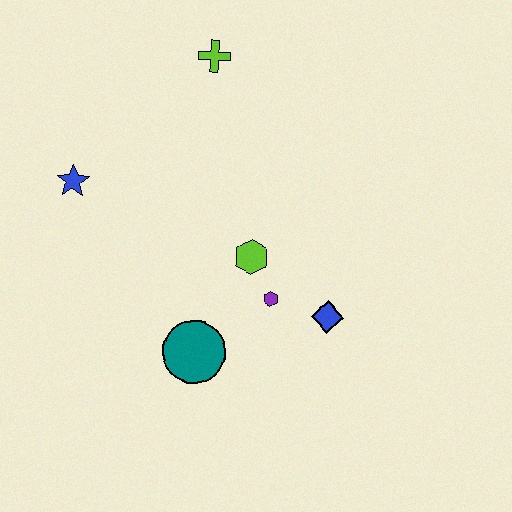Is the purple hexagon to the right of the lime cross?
Yes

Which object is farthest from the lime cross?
The teal circle is farthest from the lime cross.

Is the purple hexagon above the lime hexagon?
No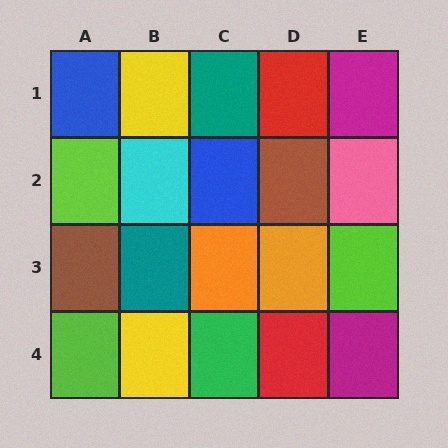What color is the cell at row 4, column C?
Green.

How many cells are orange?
2 cells are orange.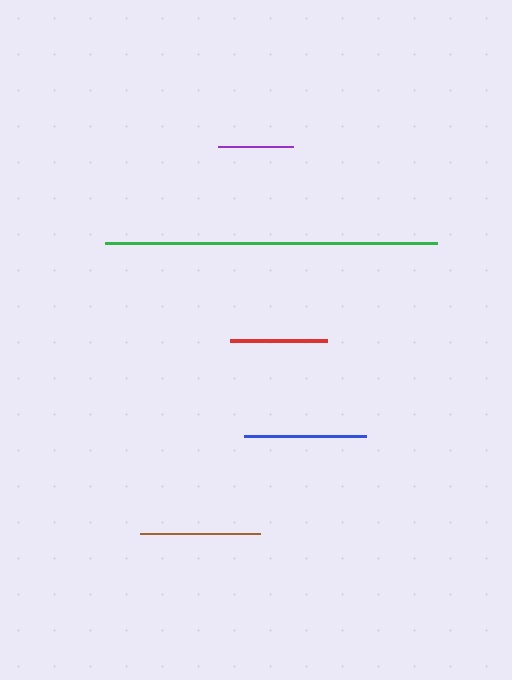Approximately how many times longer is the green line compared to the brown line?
The green line is approximately 2.8 times the length of the brown line.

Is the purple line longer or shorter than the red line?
The red line is longer than the purple line.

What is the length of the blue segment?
The blue segment is approximately 122 pixels long.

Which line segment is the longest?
The green line is the longest at approximately 332 pixels.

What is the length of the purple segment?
The purple segment is approximately 76 pixels long.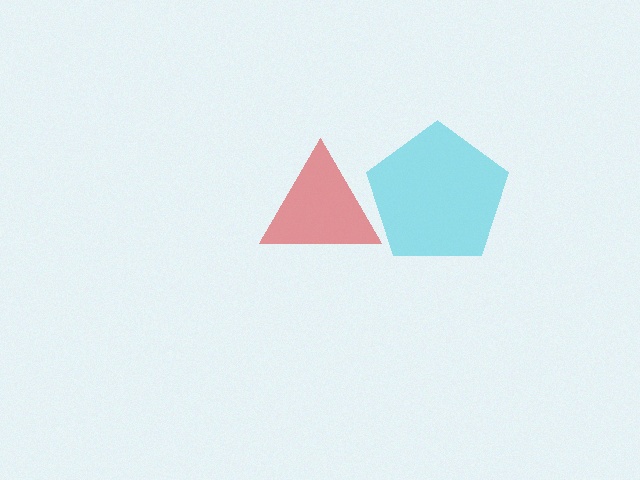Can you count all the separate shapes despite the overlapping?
Yes, there are 2 separate shapes.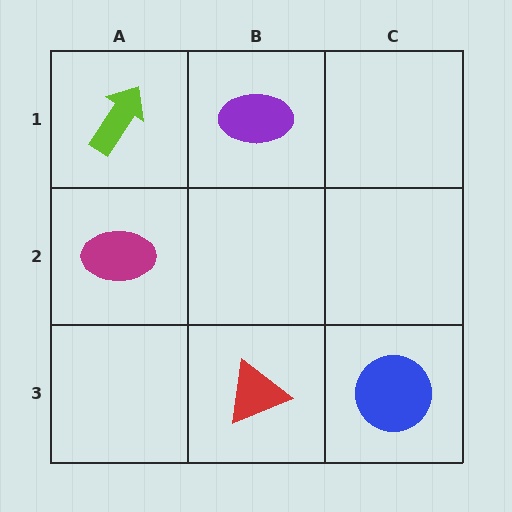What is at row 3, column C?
A blue circle.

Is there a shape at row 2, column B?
No, that cell is empty.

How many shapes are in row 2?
1 shape.